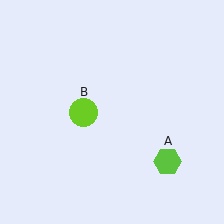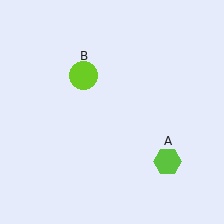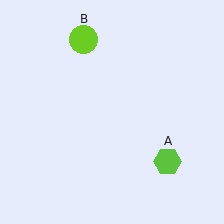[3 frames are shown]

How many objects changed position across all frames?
1 object changed position: lime circle (object B).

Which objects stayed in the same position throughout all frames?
Lime hexagon (object A) remained stationary.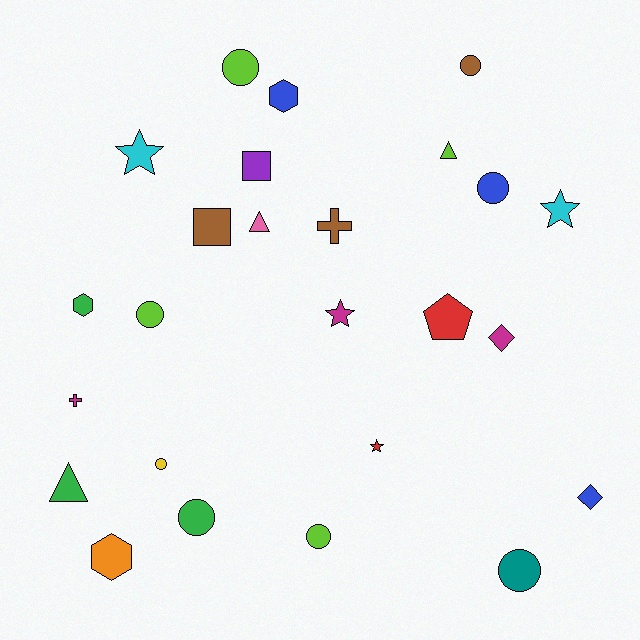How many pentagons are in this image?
There is 1 pentagon.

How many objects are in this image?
There are 25 objects.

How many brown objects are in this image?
There are 3 brown objects.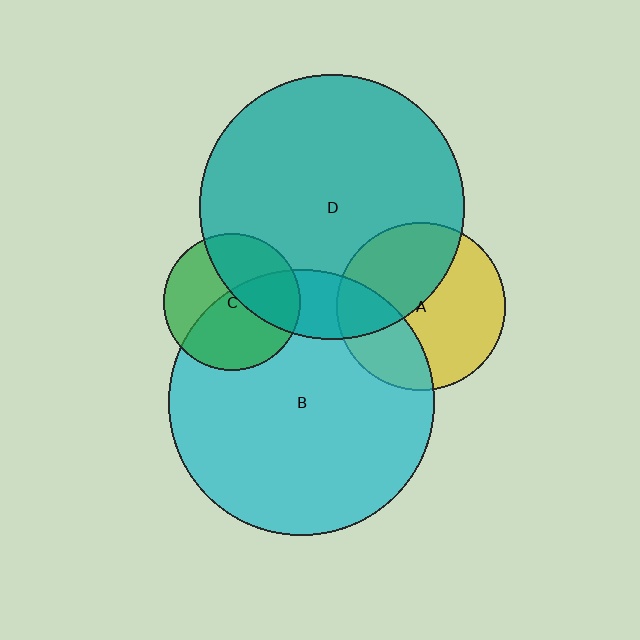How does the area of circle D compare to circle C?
Approximately 3.7 times.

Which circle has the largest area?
Circle B (cyan).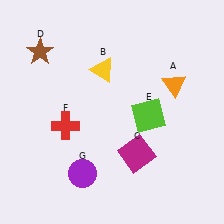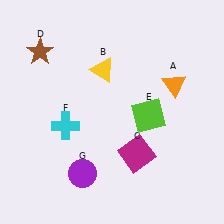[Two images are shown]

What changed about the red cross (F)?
In Image 1, F is red. In Image 2, it changed to cyan.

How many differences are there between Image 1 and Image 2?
There is 1 difference between the two images.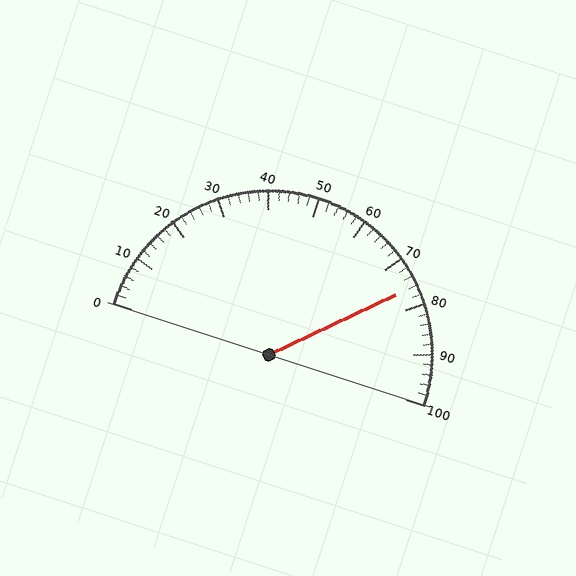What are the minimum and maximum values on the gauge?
The gauge ranges from 0 to 100.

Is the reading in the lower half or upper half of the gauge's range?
The reading is in the upper half of the range (0 to 100).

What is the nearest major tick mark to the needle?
The nearest major tick mark is 80.